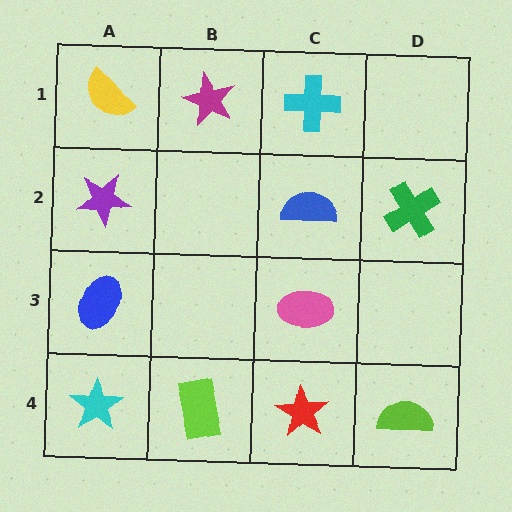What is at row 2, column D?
A green cross.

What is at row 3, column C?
A pink ellipse.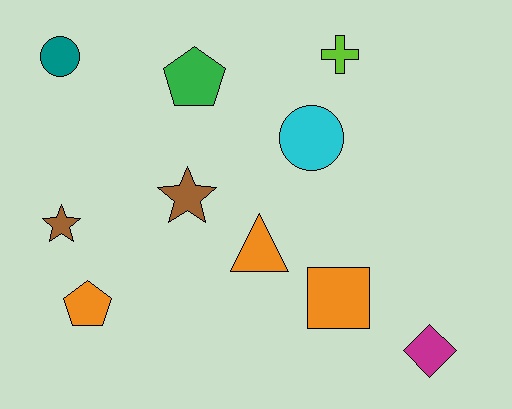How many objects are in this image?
There are 10 objects.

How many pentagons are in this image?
There are 2 pentagons.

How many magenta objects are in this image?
There is 1 magenta object.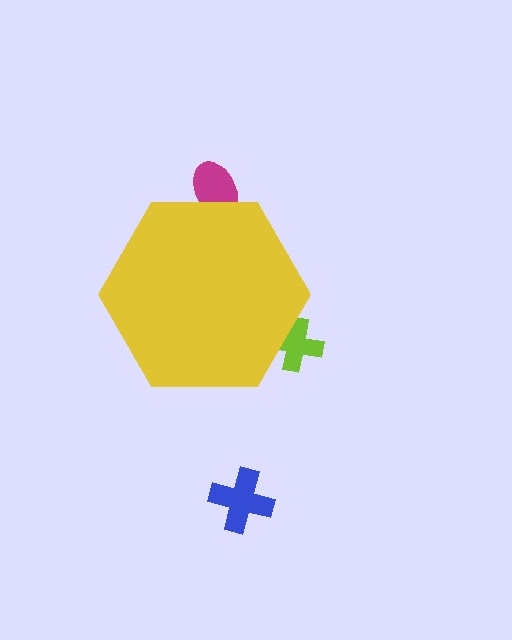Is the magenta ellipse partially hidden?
Yes, the magenta ellipse is partially hidden behind the yellow hexagon.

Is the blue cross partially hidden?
No, the blue cross is fully visible.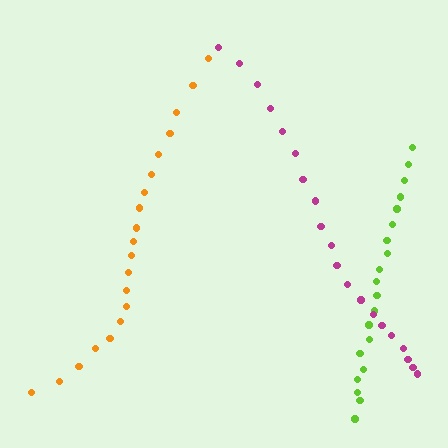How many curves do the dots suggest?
There are 3 distinct paths.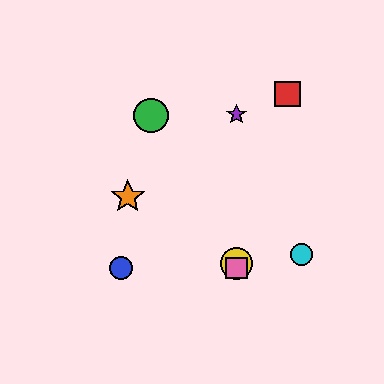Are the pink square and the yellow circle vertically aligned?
Yes, both are at x≈236.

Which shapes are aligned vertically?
The yellow circle, the purple star, the pink square are aligned vertically.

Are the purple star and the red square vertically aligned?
No, the purple star is at x≈236 and the red square is at x≈288.